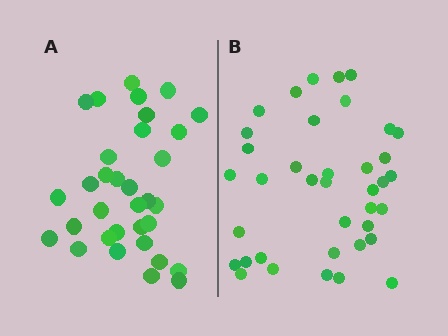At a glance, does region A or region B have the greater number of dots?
Region B (the right region) has more dots.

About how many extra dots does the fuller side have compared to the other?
Region B has about 5 more dots than region A.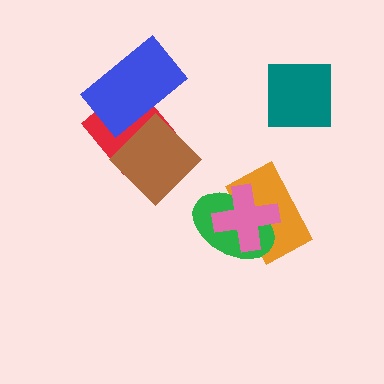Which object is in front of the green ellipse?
The pink cross is in front of the green ellipse.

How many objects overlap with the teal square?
0 objects overlap with the teal square.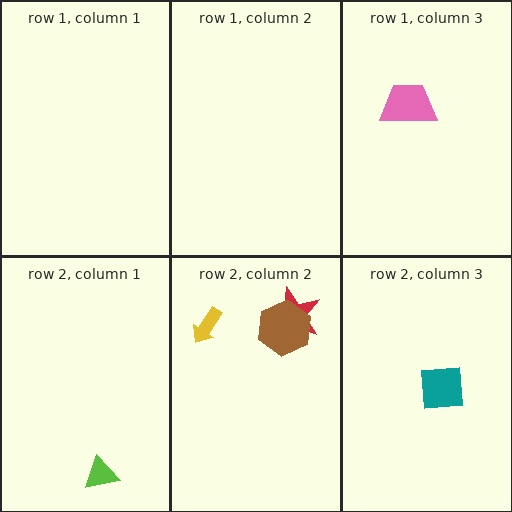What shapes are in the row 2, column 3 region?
The teal square.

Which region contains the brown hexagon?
The row 2, column 2 region.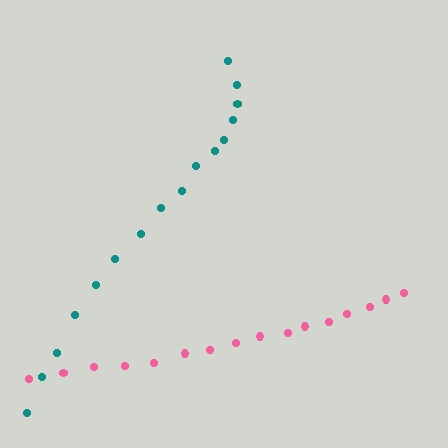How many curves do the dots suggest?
There are 2 distinct paths.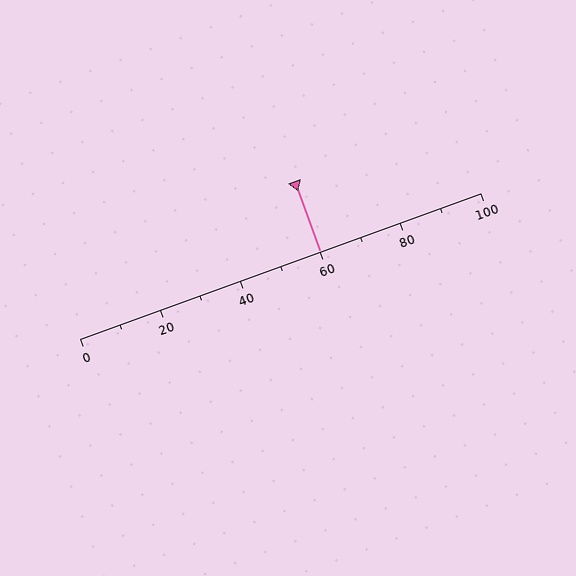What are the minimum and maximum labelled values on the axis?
The axis runs from 0 to 100.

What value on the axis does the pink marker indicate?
The marker indicates approximately 60.